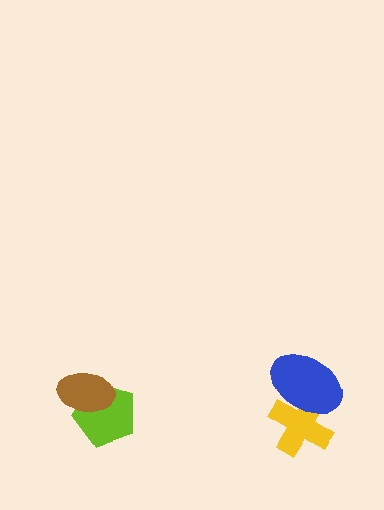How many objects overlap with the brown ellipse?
1 object overlaps with the brown ellipse.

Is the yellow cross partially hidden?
Yes, it is partially covered by another shape.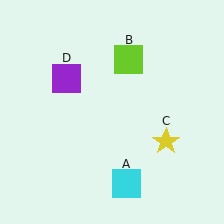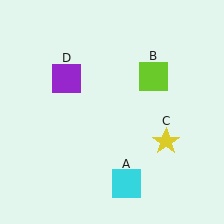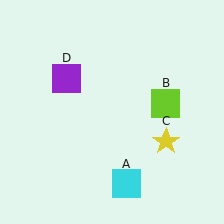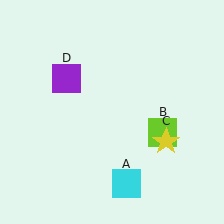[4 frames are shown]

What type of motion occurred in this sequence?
The lime square (object B) rotated clockwise around the center of the scene.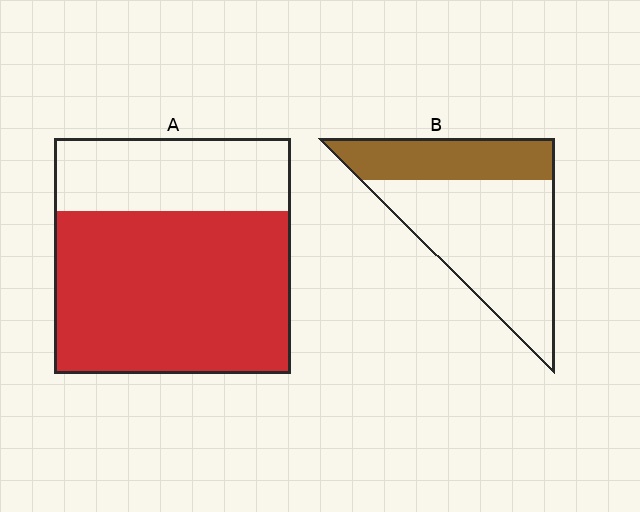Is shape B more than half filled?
No.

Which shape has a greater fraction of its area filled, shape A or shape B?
Shape A.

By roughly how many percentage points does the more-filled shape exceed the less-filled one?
By roughly 35 percentage points (A over B).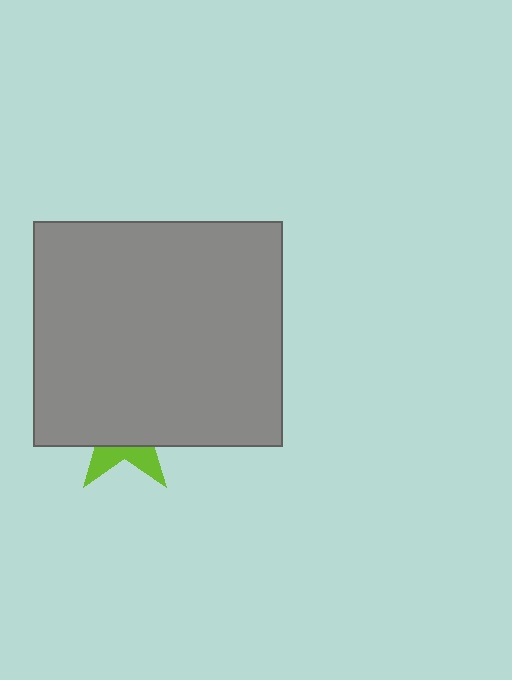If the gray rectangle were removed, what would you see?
You would see the complete lime star.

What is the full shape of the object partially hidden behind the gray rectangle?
The partially hidden object is a lime star.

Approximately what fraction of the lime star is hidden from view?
Roughly 72% of the lime star is hidden behind the gray rectangle.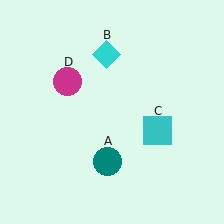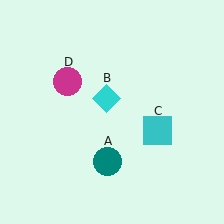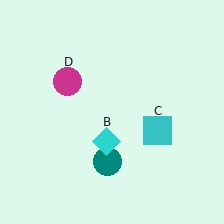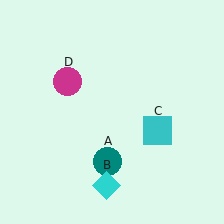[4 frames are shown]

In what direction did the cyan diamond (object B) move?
The cyan diamond (object B) moved down.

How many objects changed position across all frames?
1 object changed position: cyan diamond (object B).